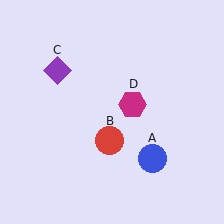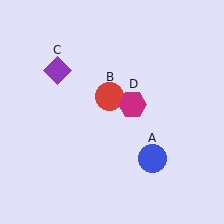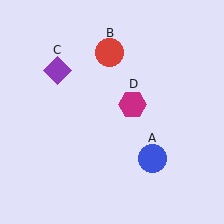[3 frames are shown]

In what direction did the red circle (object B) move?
The red circle (object B) moved up.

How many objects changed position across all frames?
1 object changed position: red circle (object B).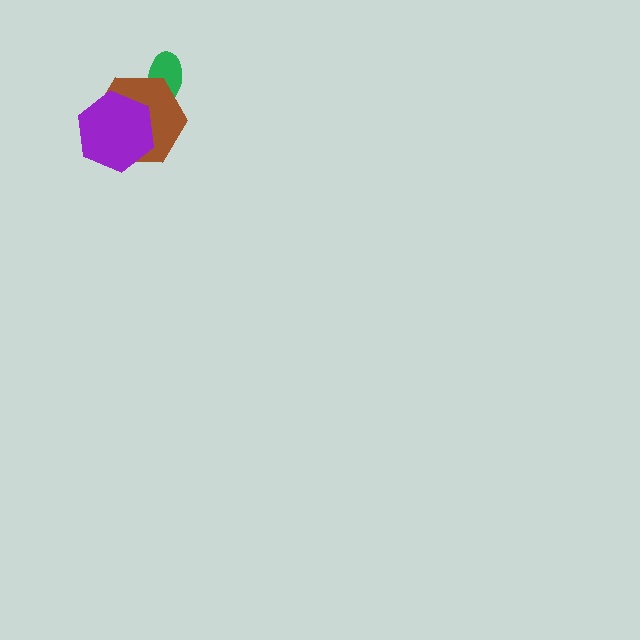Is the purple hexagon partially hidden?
No, no other shape covers it.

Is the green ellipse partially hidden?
Yes, it is partially covered by another shape.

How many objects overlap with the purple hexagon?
1 object overlaps with the purple hexagon.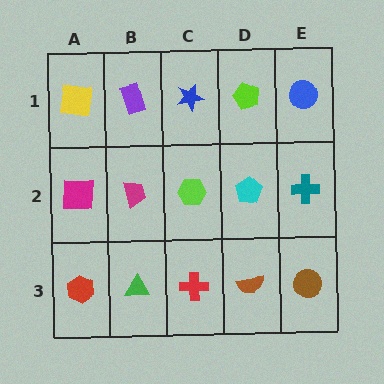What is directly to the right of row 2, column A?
A magenta trapezoid.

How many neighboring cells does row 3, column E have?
2.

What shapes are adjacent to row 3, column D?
A cyan pentagon (row 2, column D), a red cross (row 3, column C), a brown circle (row 3, column E).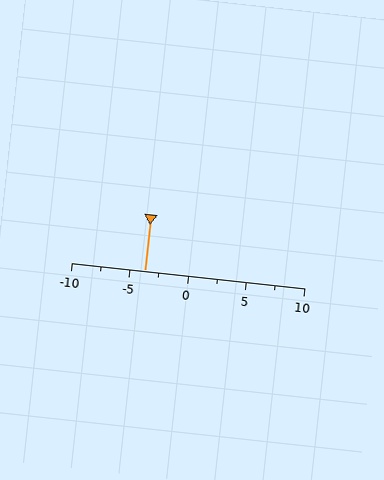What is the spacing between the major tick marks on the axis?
The major ticks are spaced 5 apart.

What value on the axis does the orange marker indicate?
The marker indicates approximately -3.8.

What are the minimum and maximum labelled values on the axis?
The axis runs from -10 to 10.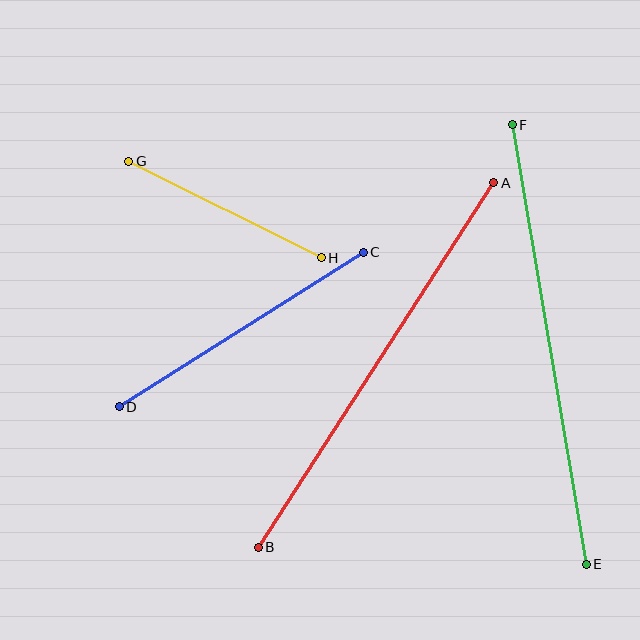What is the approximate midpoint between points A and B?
The midpoint is at approximately (376, 365) pixels.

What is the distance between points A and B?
The distance is approximately 434 pixels.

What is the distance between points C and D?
The distance is approximately 289 pixels.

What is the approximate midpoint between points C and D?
The midpoint is at approximately (241, 329) pixels.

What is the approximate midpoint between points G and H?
The midpoint is at approximately (225, 209) pixels.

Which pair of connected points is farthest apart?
Points E and F are farthest apart.